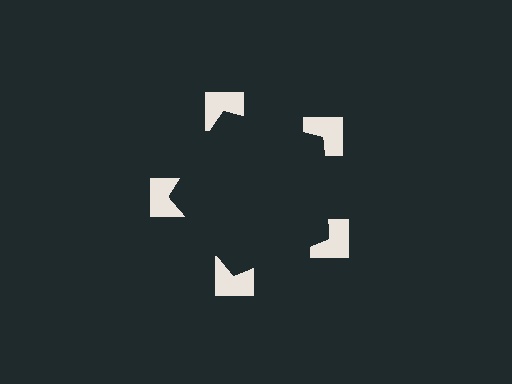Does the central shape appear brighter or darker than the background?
It typically appears slightly darker than the background, even though no actual brightness change is drawn.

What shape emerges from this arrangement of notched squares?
An illusory pentagon — its edges are inferred from the aligned wedge cuts in the notched squares, not physically drawn.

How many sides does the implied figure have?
5 sides.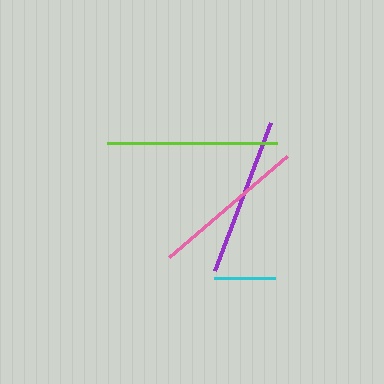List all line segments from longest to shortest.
From longest to shortest: lime, purple, pink, cyan.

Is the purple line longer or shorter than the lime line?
The lime line is longer than the purple line.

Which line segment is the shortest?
The cyan line is the shortest at approximately 61 pixels.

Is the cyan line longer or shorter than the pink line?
The pink line is longer than the cyan line.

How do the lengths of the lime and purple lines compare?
The lime and purple lines are approximately the same length.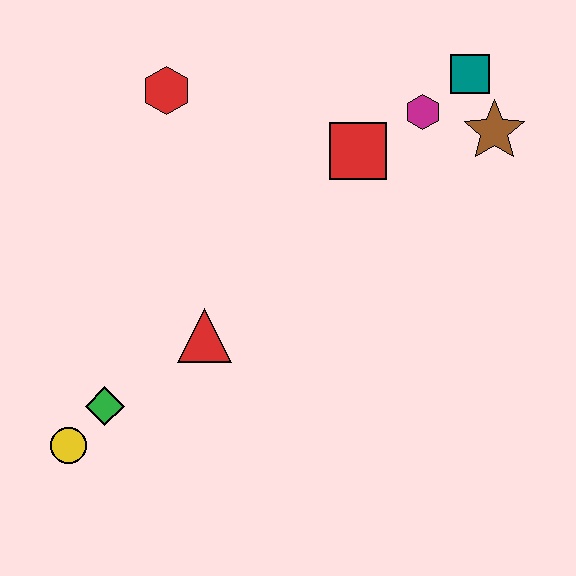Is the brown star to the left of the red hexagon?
No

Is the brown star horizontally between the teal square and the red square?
No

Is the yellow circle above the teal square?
No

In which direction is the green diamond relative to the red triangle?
The green diamond is to the left of the red triangle.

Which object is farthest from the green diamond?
The teal square is farthest from the green diamond.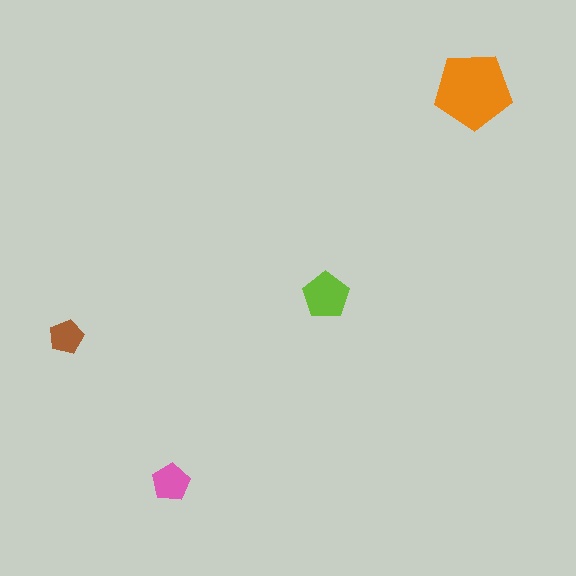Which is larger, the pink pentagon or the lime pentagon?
The lime one.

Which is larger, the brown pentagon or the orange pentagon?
The orange one.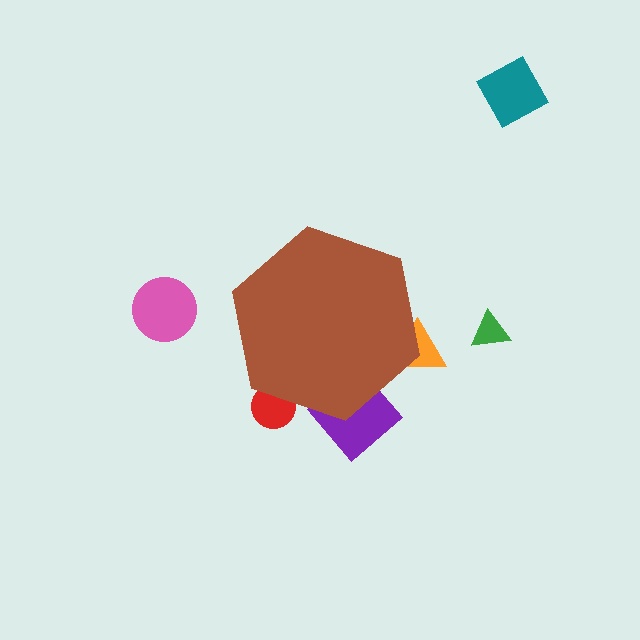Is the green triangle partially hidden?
No, the green triangle is fully visible.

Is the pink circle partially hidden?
No, the pink circle is fully visible.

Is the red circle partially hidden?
Yes, the red circle is partially hidden behind the brown hexagon.